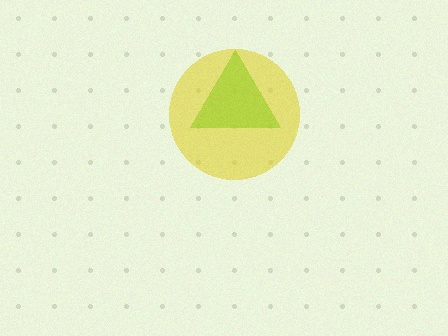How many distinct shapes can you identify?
There are 2 distinct shapes: a lime triangle, a yellow circle.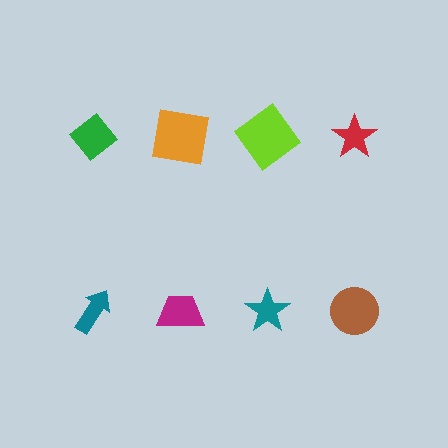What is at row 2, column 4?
A brown circle.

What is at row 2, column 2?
A magenta trapezoid.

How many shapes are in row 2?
4 shapes.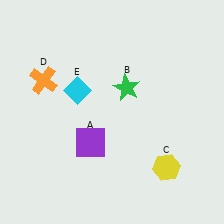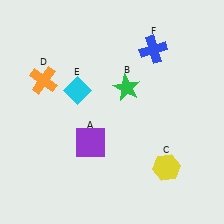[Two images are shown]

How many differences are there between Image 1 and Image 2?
There is 1 difference between the two images.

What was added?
A blue cross (F) was added in Image 2.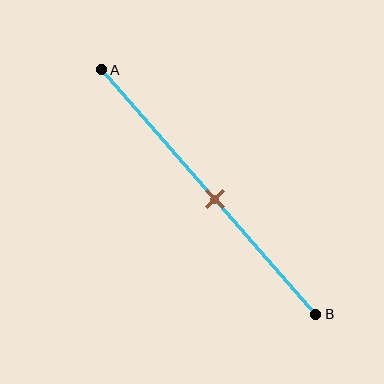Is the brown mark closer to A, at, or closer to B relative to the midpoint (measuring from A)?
The brown mark is approximately at the midpoint of segment AB.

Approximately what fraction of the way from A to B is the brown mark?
The brown mark is approximately 55% of the way from A to B.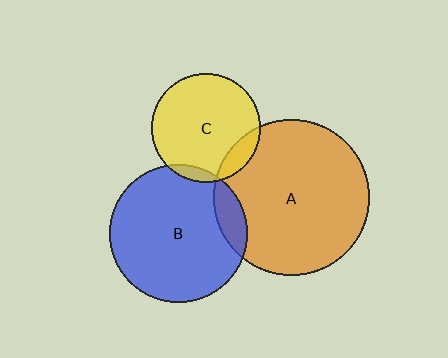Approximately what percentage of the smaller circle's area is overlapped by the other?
Approximately 5%.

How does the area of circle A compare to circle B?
Approximately 1.3 times.